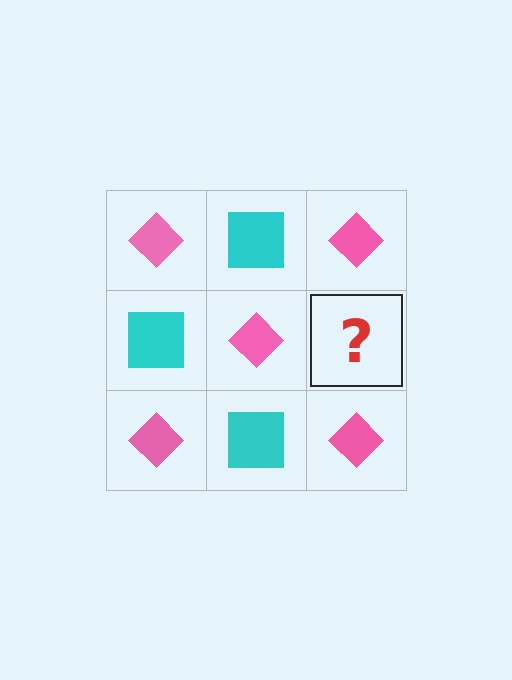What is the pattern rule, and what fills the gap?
The rule is that it alternates pink diamond and cyan square in a checkerboard pattern. The gap should be filled with a cyan square.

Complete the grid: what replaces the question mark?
The question mark should be replaced with a cyan square.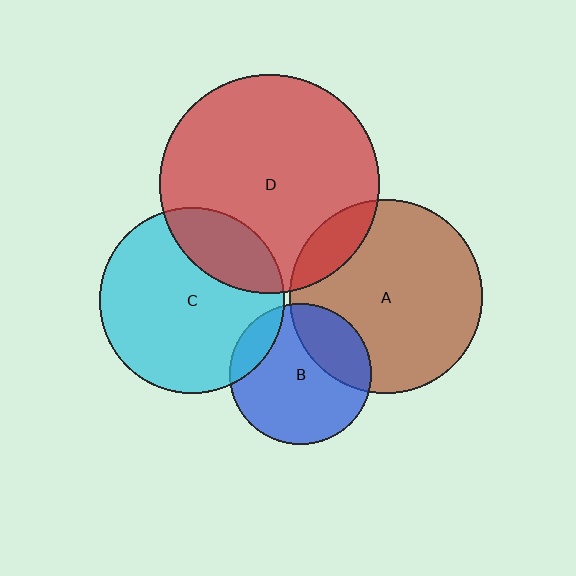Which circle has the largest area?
Circle D (red).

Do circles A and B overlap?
Yes.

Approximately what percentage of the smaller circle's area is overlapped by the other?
Approximately 30%.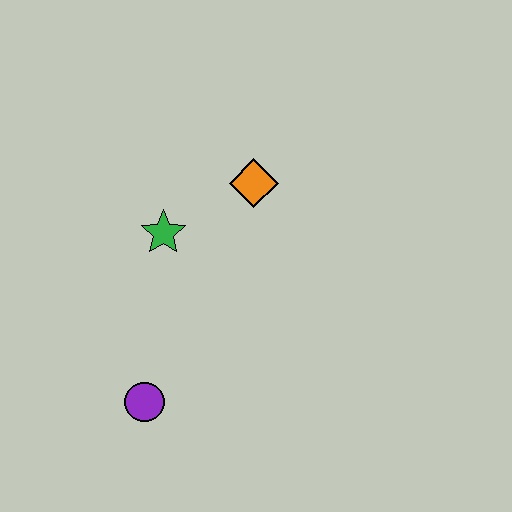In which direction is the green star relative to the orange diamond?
The green star is to the left of the orange diamond.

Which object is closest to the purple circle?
The green star is closest to the purple circle.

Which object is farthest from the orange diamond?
The purple circle is farthest from the orange diamond.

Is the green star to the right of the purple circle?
Yes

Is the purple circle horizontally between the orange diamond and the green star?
No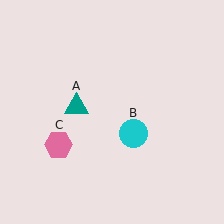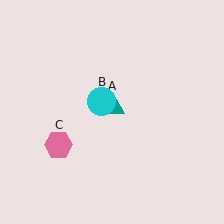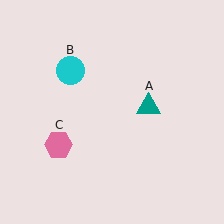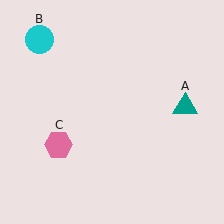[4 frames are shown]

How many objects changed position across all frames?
2 objects changed position: teal triangle (object A), cyan circle (object B).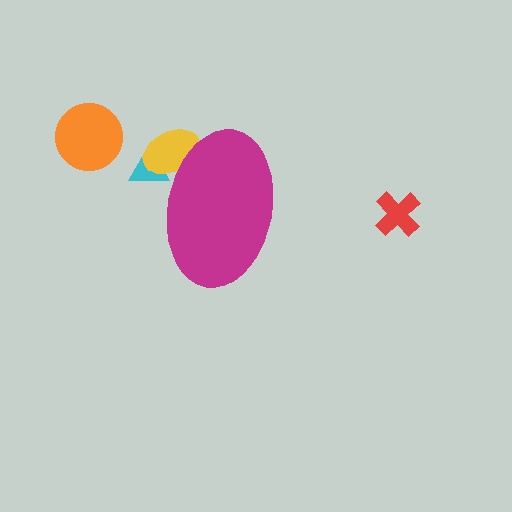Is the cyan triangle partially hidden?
Yes, the cyan triangle is partially hidden behind the magenta ellipse.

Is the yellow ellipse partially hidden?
Yes, the yellow ellipse is partially hidden behind the magenta ellipse.